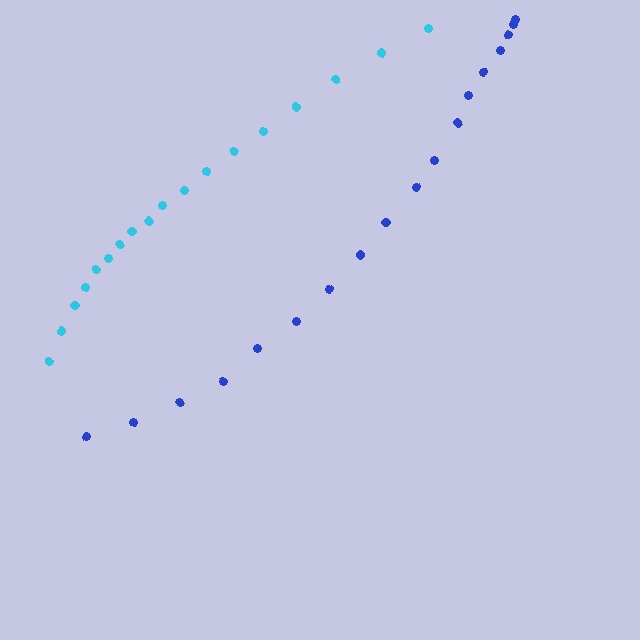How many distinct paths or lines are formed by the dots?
There are 2 distinct paths.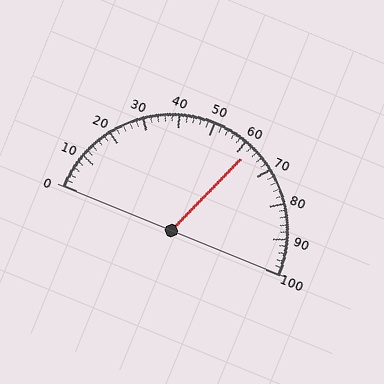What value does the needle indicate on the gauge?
The needle indicates approximately 62.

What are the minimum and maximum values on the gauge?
The gauge ranges from 0 to 100.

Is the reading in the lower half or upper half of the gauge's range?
The reading is in the upper half of the range (0 to 100).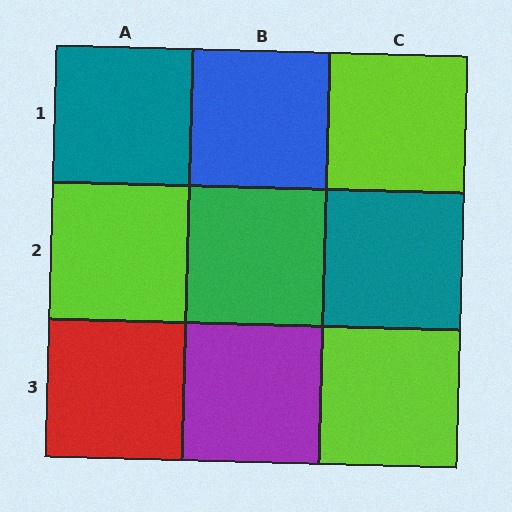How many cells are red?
1 cell is red.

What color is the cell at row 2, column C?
Teal.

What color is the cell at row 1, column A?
Teal.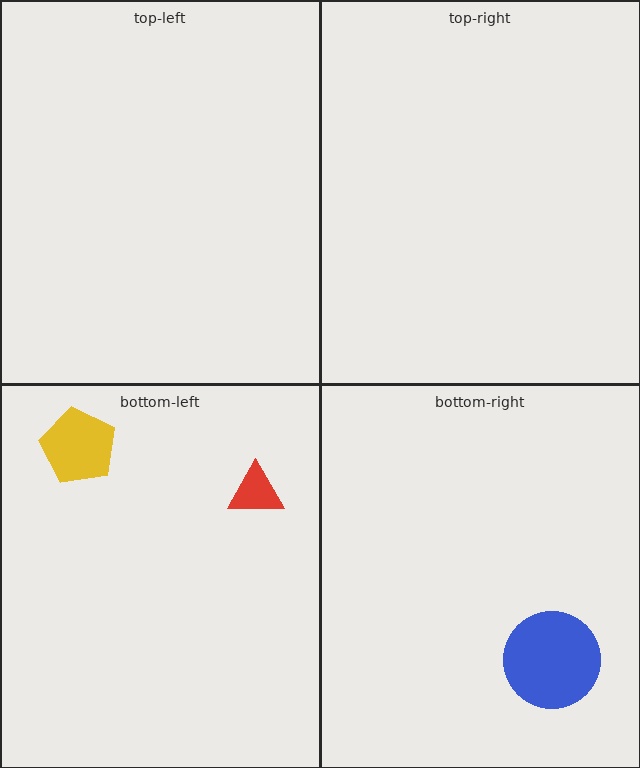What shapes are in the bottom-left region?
The yellow pentagon, the red triangle.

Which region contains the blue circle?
The bottom-right region.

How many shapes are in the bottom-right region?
1.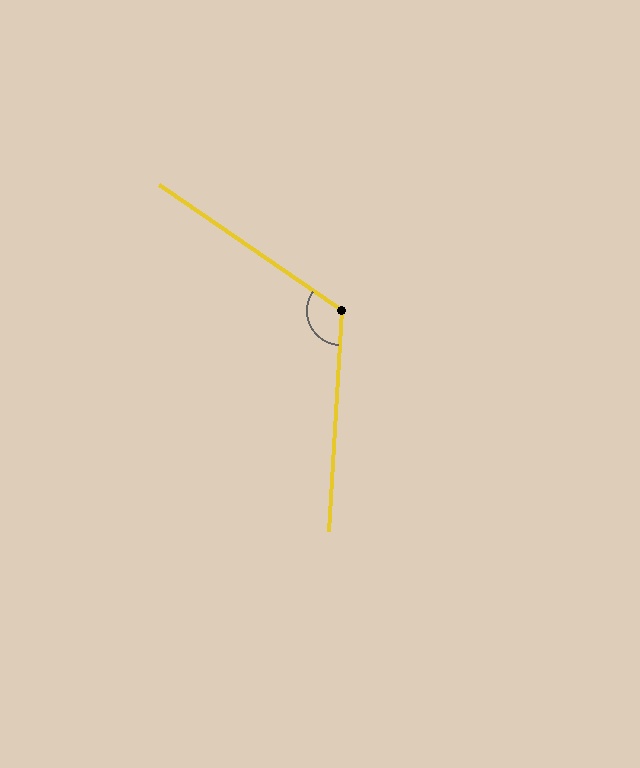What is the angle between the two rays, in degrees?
Approximately 121 degrees.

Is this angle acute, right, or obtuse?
It is obtuse.